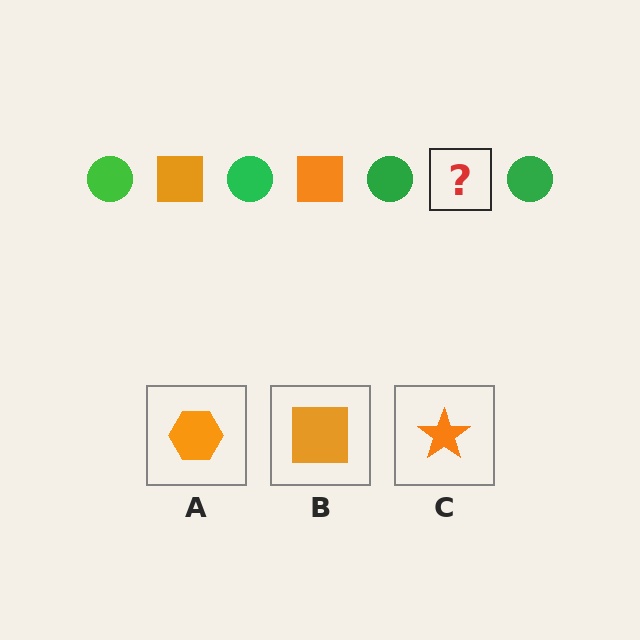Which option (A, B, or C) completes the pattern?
B.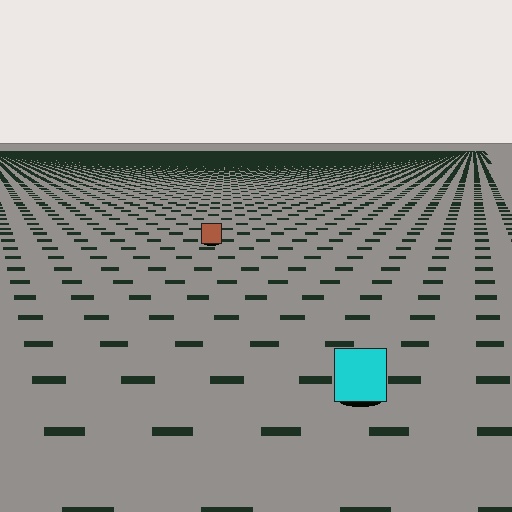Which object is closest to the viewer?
The cyan square is closest. The texture marks near it are larger and more spread out.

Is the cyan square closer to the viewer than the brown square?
Yes. The cyan square is closer — you can tell from the texture gradient: the ground texture is coarser near it.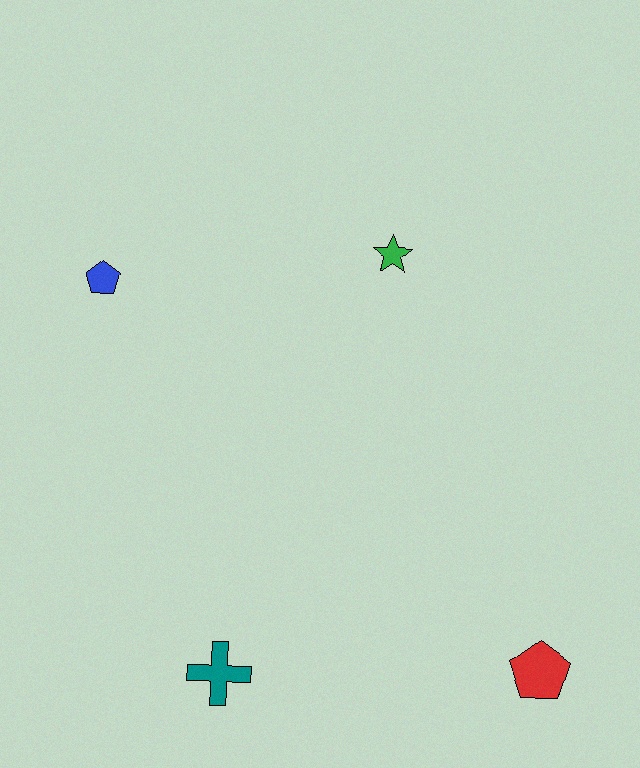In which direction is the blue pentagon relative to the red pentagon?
The blue pentagon is to the left of the red pentagon.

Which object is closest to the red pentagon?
The teal cross is closest to the red pentagon.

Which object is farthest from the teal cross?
The green star is farthest from the teal cross.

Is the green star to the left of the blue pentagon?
No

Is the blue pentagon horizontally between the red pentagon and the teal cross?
No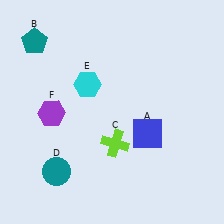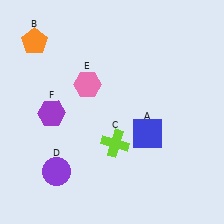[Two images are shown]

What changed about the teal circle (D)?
In Image 1, D is teal. In Image 2, it changed to purple.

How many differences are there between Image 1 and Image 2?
There are 3 differences between the two images.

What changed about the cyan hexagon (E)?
In Image 1, E is cyan. In Image 2, it changed to pink.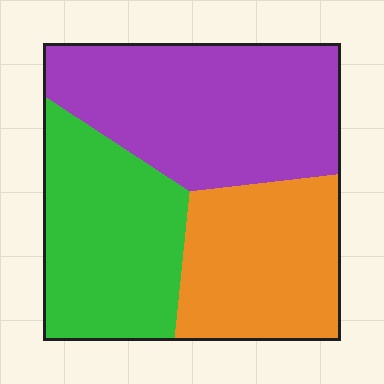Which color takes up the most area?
Purple, at roughly 40%.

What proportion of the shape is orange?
Orange takes up between a quarter and a half of the shape.